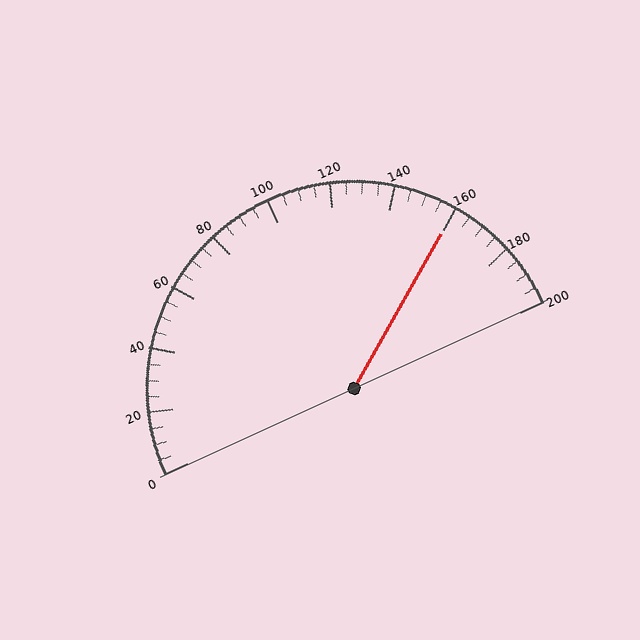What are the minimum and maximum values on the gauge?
The gauge ranges from 0 to 200.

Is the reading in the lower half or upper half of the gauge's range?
The reading is in the upper half of the range (0 to 200).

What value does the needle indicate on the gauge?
The needle indicates approximately 160.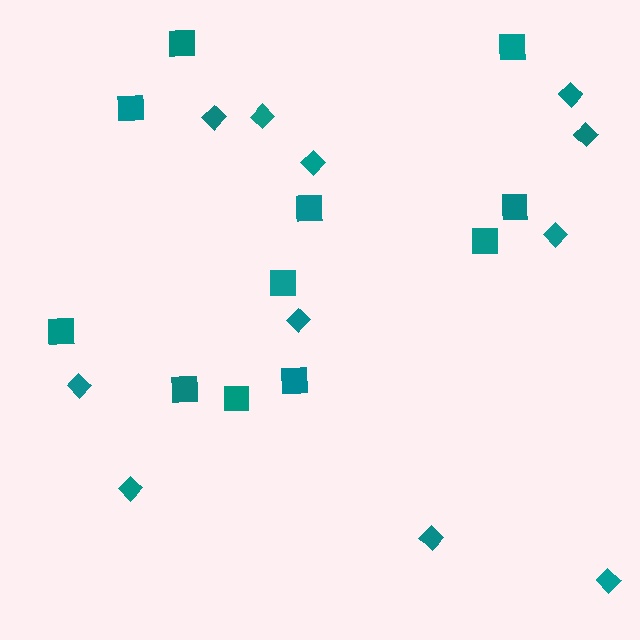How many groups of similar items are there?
There are 2 groups: one group of squares (11) and one group of diamonds (11).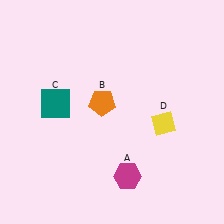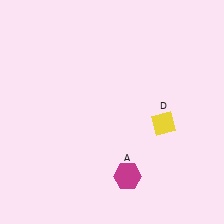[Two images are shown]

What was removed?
The orange pentagon (B), the teal square (C) were removed in Image 2.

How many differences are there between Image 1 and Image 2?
There are 2 differences between the two images.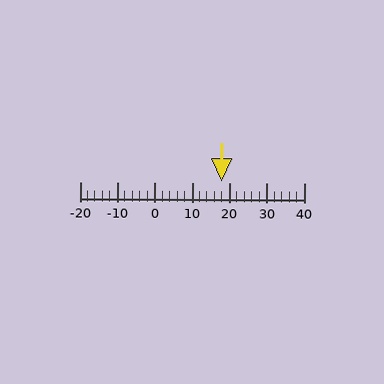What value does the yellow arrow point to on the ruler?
The yellow arrow points to approximately 18.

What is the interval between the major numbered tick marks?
The major tick marks are spaced 10 units apart.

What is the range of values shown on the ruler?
The ruler shows values from -20 to 40.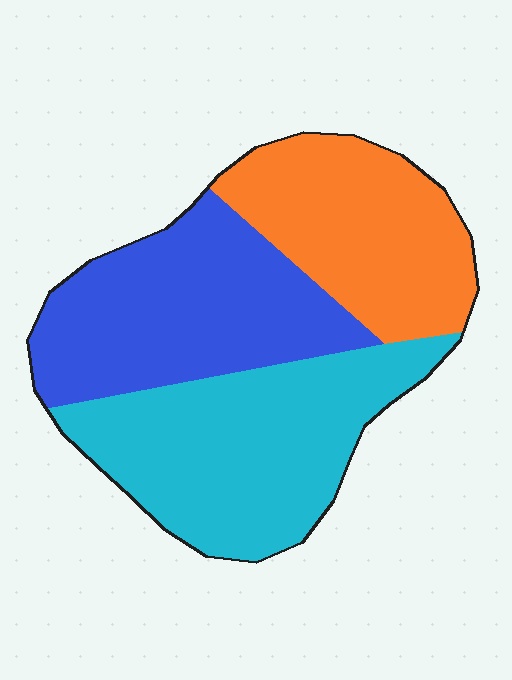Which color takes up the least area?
Orange, at roughly 30%.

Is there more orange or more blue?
Blue.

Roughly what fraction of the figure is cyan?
Cyan covers about 40% of the figure.